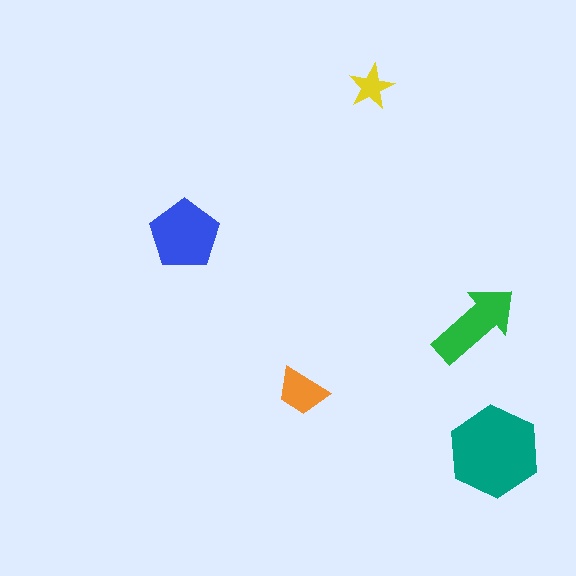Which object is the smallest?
The yellow star.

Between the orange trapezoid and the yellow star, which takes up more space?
The orange trapezoid.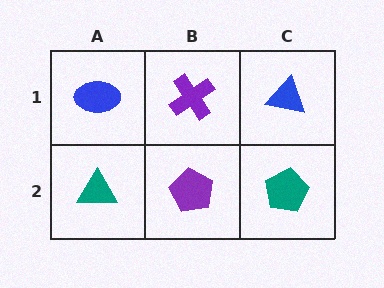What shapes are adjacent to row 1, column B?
A purple pentagon (row 2, column B), a blue ellipse (row 1, column A), a blue triangle (row 1, column C).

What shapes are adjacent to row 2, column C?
A blue triangle (row 1, column C), a purple pentagon (row 2, column B).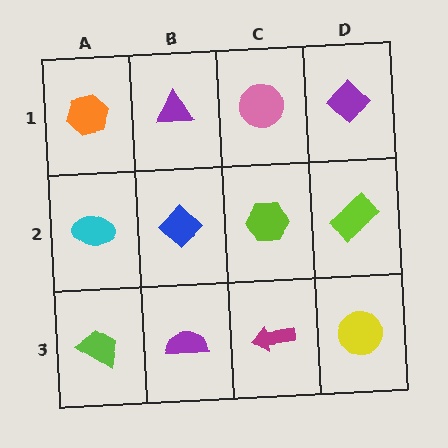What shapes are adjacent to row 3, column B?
A blue diamond (row 2, column B), a lime trapezoid (row 3, column A), a magenta arrow (row 3, column C).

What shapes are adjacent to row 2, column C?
A pink circle (row 1, column C), a magenta arrow (row 3, column C), a blue diamond (row 2, column B), a lime rectangle (row 2, column D).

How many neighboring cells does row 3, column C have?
3.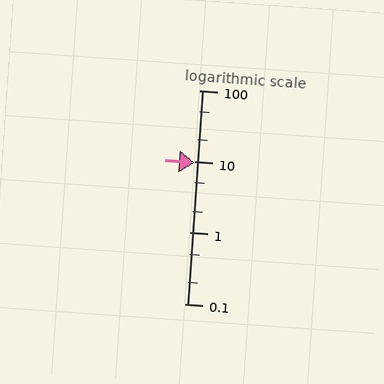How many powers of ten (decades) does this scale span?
The scale spans 3 decades, from 0.1 to 100.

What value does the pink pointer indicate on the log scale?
The pointer indicates approximately 9.5.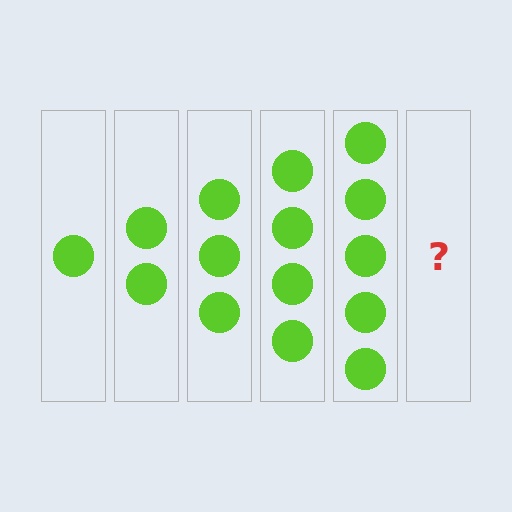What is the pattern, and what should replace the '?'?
The pattern is that each step adds one more circle. The '?' should be 6 circles.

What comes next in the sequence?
The next element should be 6 circles.